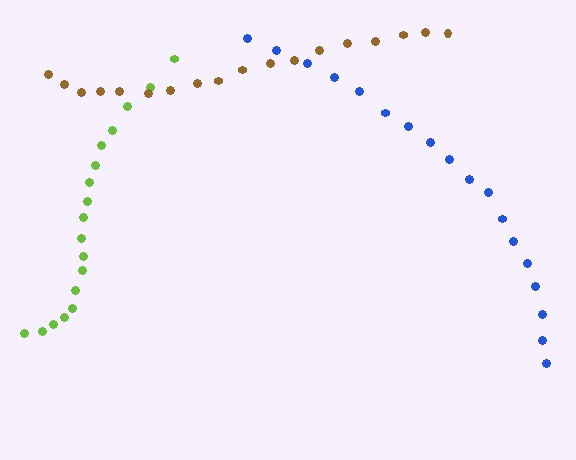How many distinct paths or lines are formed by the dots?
There are 3 distinct paths.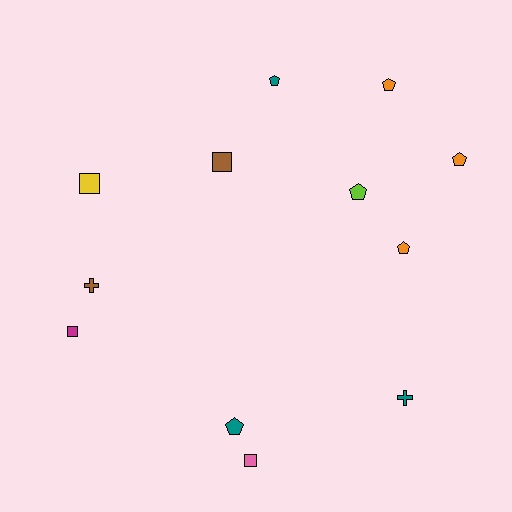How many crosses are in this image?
There are 2 crosses.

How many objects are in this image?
There are 12 objects.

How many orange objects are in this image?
There are 3 orange objects.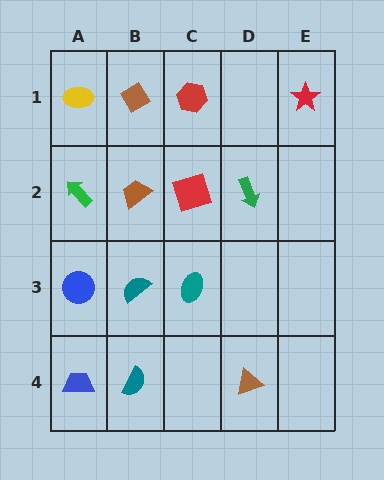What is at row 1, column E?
A red star.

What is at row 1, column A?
A yellow ellipse.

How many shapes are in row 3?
3 shapes.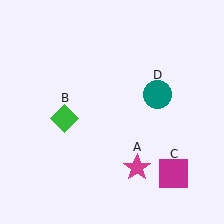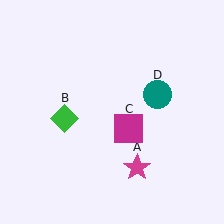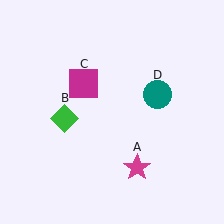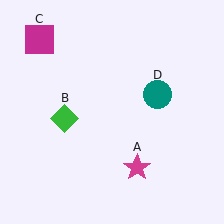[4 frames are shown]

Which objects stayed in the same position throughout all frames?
Magenta star (object A) and green diamond (object B) and teal circle (object D) remained stationary.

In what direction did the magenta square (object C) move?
The magenta square (object C) moved up and to the left.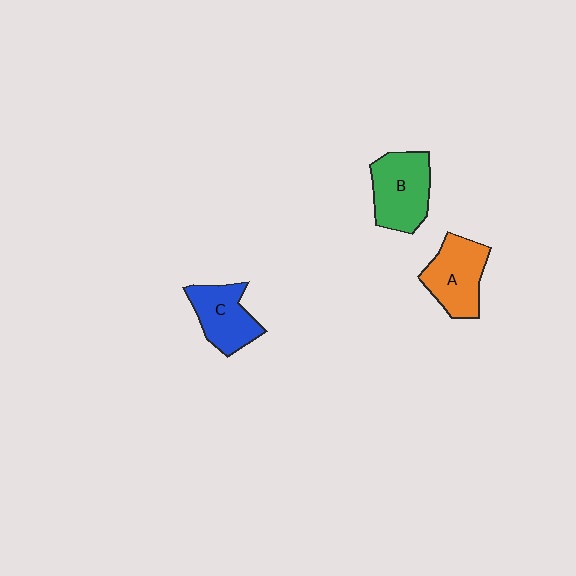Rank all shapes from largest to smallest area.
From largest to smallest: B (green), A (orange), C (blue).